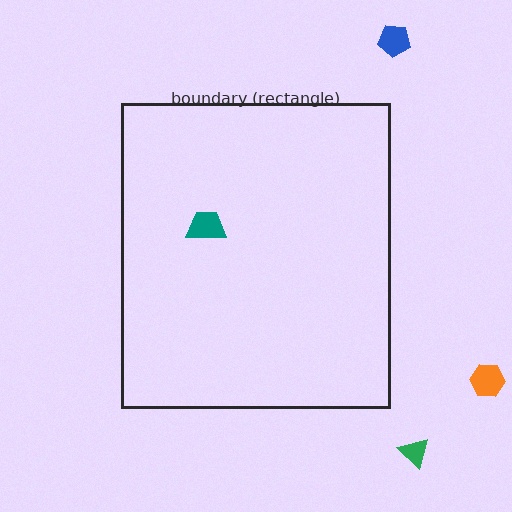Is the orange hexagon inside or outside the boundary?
Outside.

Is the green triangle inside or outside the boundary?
Outside.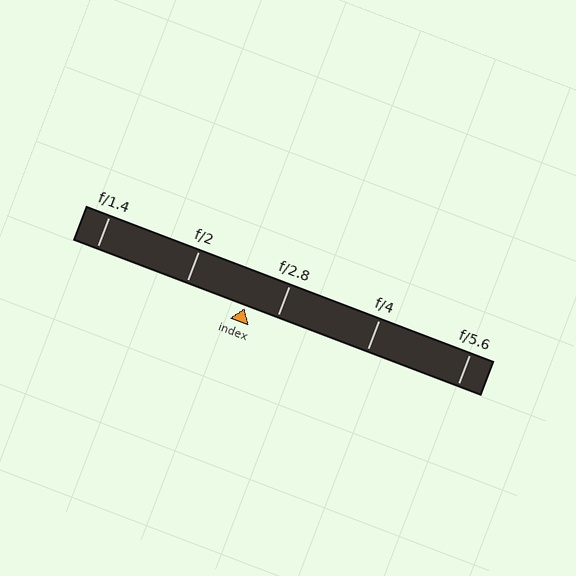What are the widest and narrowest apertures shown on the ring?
The widest aperture shown is f/1.4 and the narrowest is f/5.6.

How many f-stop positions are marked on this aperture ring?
There are 5 f-stop positions marked.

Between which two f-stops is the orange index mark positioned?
The index mark is between f/2 and f/2.8.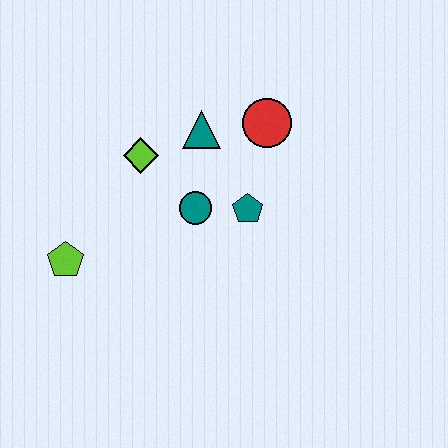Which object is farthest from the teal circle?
The lime pentagon is farthest from the teal circle.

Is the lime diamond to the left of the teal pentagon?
Yes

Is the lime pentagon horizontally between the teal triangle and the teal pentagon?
No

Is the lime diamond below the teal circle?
No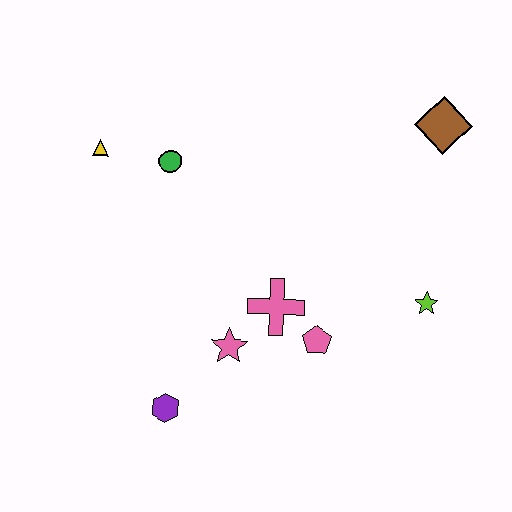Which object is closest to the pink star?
The pink cross is closest to the pink star.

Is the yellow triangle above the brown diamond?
No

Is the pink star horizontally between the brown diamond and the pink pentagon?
No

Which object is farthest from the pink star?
The brown diamond is farthest from the pink star.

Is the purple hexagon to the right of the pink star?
No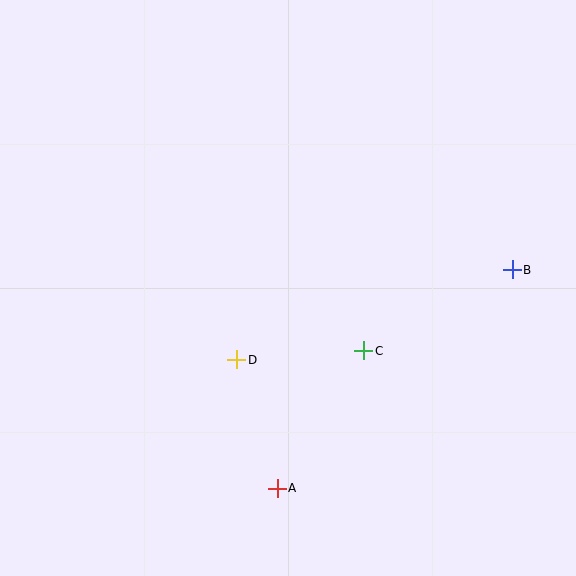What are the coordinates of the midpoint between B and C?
The midpoint between B and C is at (438, 310).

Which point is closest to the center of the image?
Point D at (237, 360) is closest to the center.